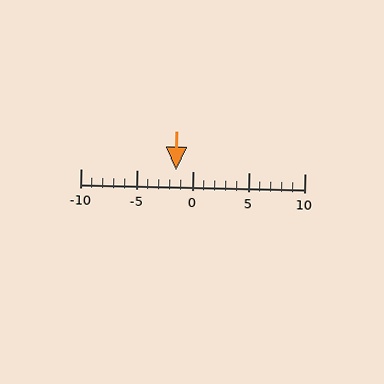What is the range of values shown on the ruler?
The ruler shows values from -10 to 10.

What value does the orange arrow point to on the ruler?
The orange arrow points to approximately -2.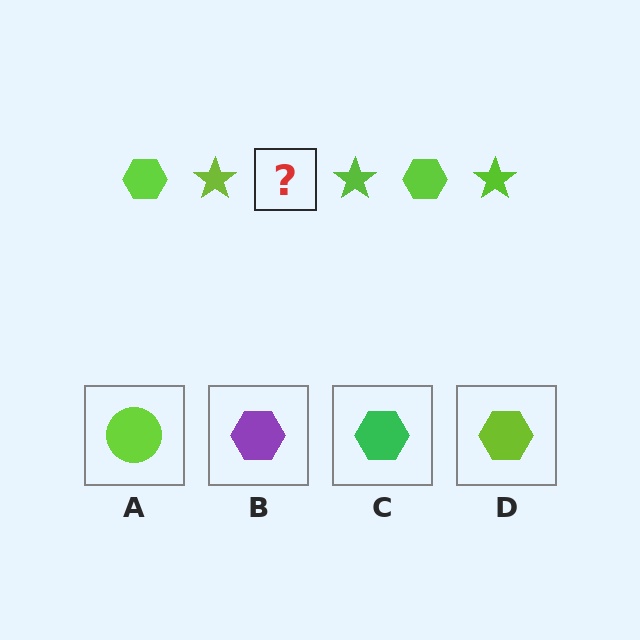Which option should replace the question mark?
Option D.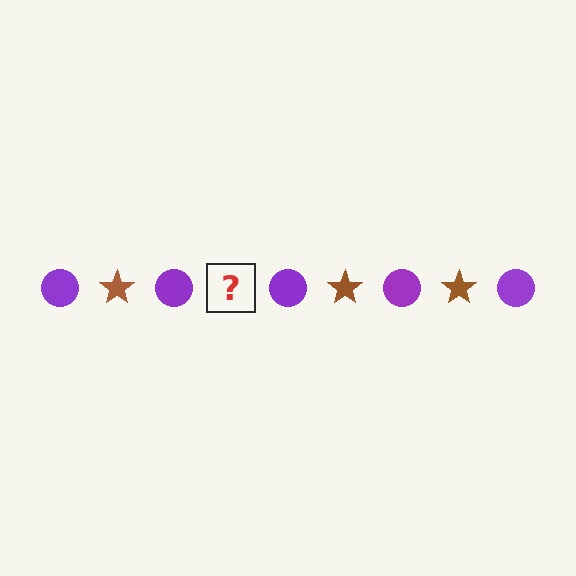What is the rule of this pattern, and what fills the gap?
The rule is that the pattern alternates between purple circle and brown star. The gap should be filled with a brown star.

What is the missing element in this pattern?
The missing element is a brown star.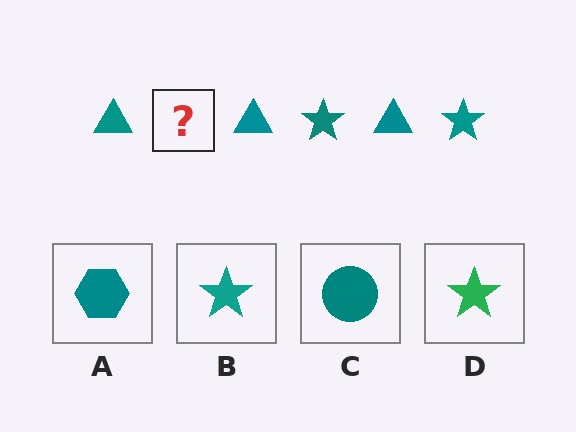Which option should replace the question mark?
Option B.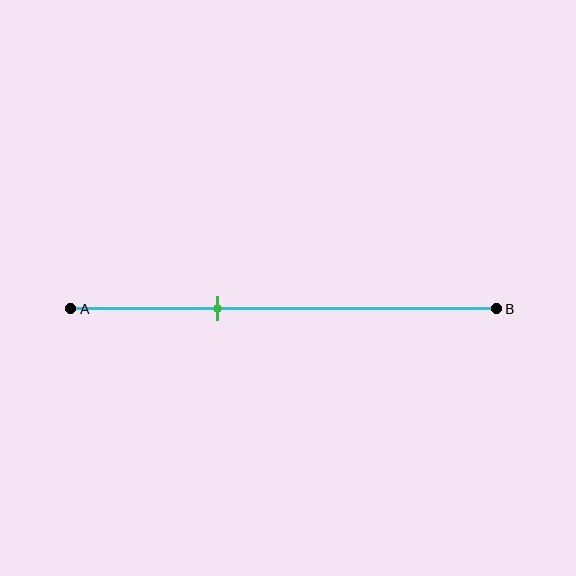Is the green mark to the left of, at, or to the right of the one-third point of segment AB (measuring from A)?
The green mark is approximately at the one-third point of segment AB.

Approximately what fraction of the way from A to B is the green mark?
The green mark is approximately 35% of the way from A to B.